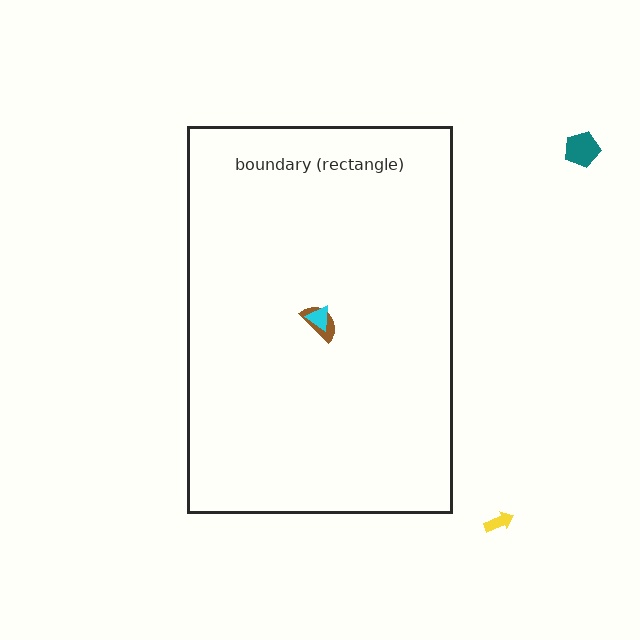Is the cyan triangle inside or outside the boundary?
Inside.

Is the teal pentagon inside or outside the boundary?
Outside.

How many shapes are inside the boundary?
2 inside, 2 outside.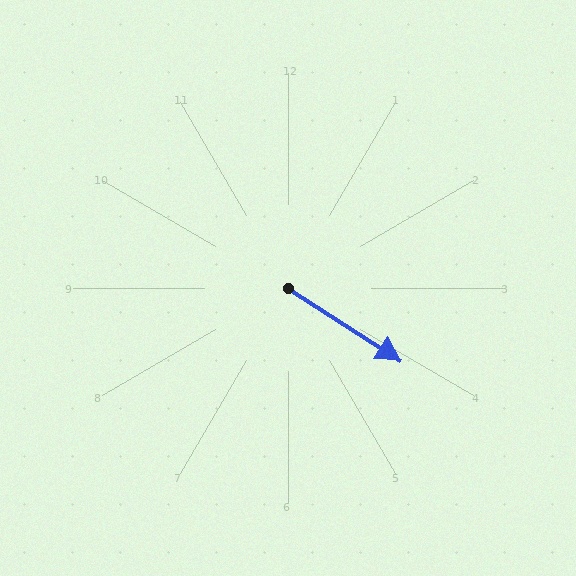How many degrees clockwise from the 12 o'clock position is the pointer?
Approximately 123 degrees.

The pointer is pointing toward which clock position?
Roughly 4 o'clock.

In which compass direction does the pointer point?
Southeast.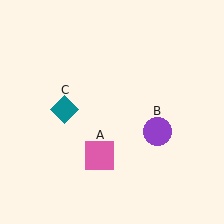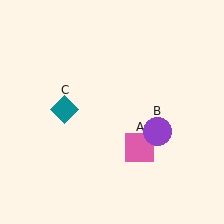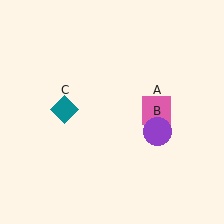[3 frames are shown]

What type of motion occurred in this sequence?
The pink square (object A) rotated counterclockwise around the center of the scene.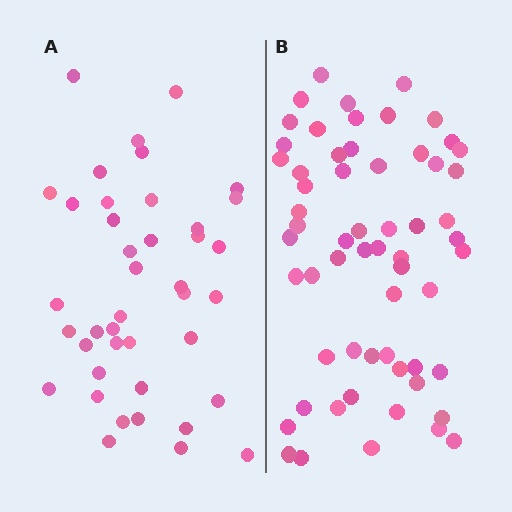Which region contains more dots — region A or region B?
Region B (the right region) has more dots.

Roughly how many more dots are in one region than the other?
Region B has approximately 20 more dots than region A.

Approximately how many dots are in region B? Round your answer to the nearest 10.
About 60 dots.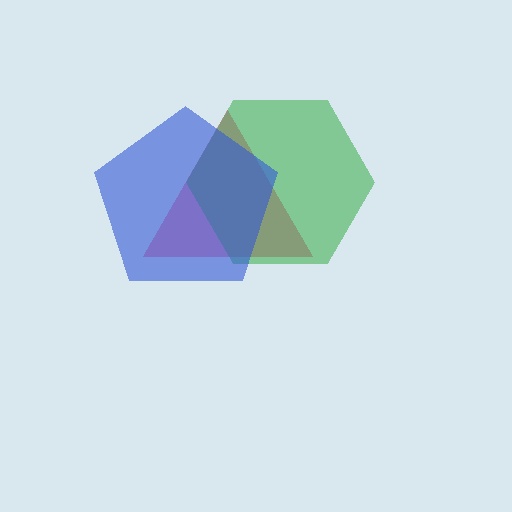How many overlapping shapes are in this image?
There are 3 overlapping shapes in the image.